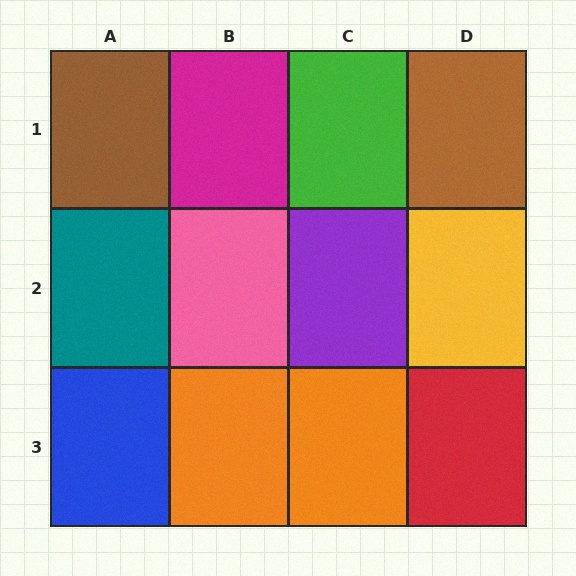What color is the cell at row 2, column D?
Yellow.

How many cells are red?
1 cell is red.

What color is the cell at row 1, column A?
Brown.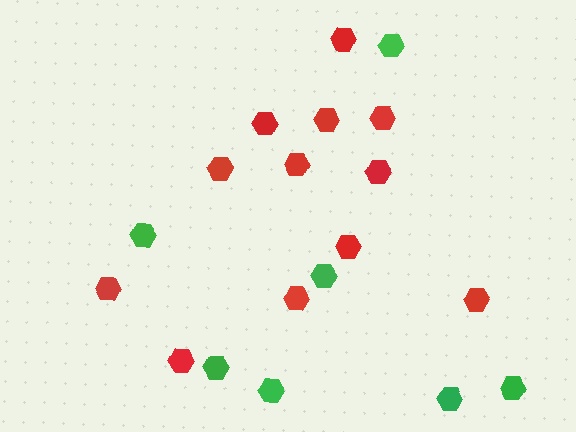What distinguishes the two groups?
There are 2 groups: one group of green hexagons (7) and one group of red hexagons (12).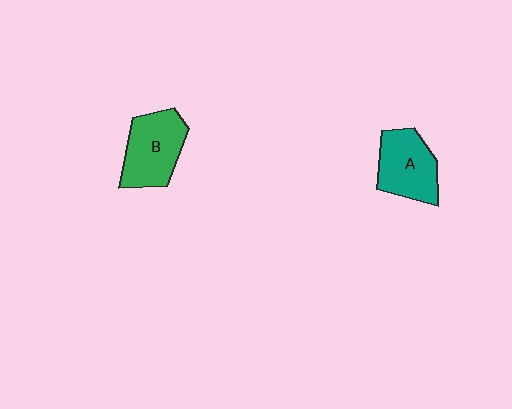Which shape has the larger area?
Shape B (green).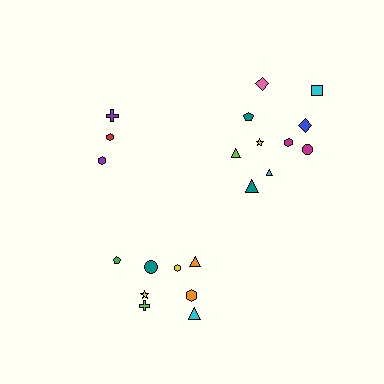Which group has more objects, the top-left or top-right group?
The top-right group.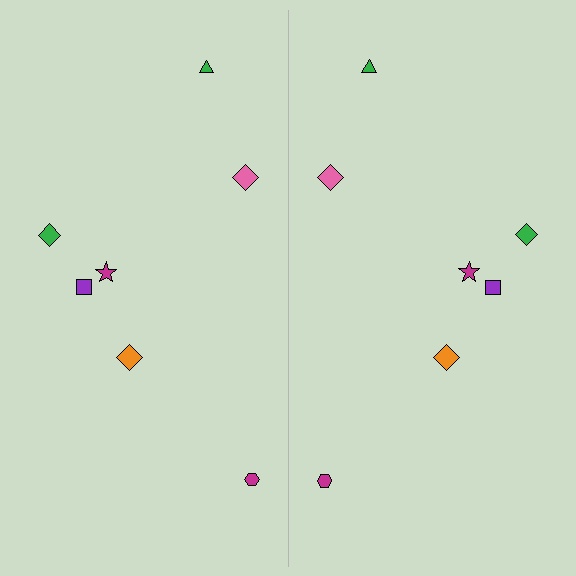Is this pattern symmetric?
Yes, this pattern has bilateral (reflection) symmetry.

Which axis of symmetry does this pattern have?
The pattern has a vertical axis of symmetry running through the center of the image.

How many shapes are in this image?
There are 14 shapes in this image.